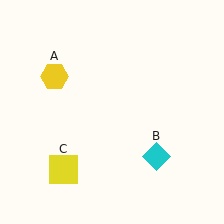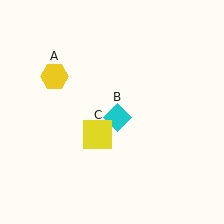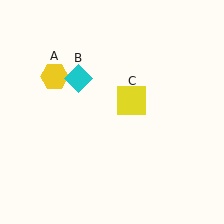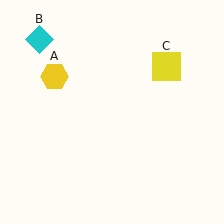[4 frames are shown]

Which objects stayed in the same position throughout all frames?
Yellow hexagon (object A) remained stationary.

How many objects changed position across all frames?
2 objects changed position: cyan diamond (object B), yellow square (object C).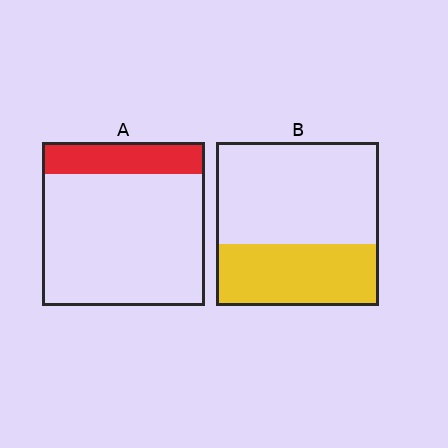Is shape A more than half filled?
No.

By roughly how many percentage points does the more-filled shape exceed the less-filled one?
By roughly 20 percentage points (B over A).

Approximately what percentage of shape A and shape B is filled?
A is approximately 20% and B is approximately 40%.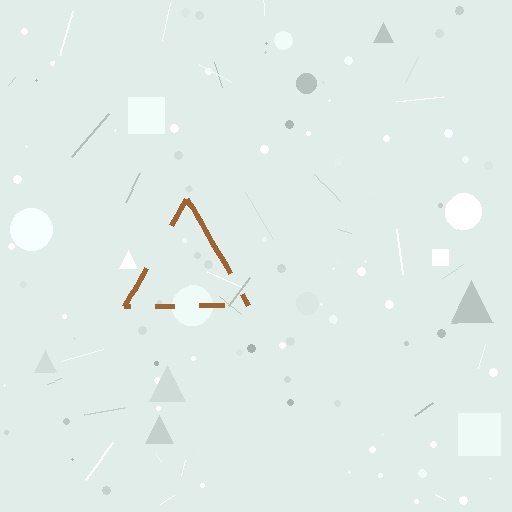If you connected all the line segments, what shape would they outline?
They would outline a triangle.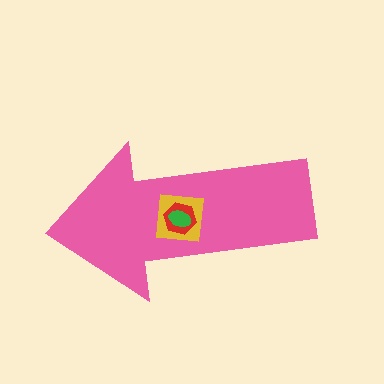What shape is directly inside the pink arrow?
The yellow square.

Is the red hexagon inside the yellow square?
Yes.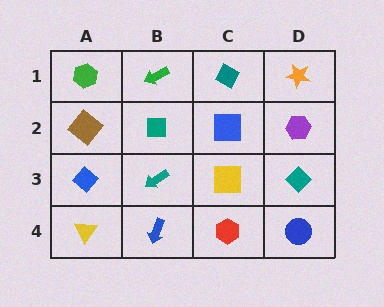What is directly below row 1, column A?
A brown diamond.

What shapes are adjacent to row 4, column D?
A teal diamond (row 3, column D), a red hexagon (row 4, column C).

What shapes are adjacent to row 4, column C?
A yellow square (row 3, column C), a blue arrow (row 4, column B), a blue circle (row 4, column D).